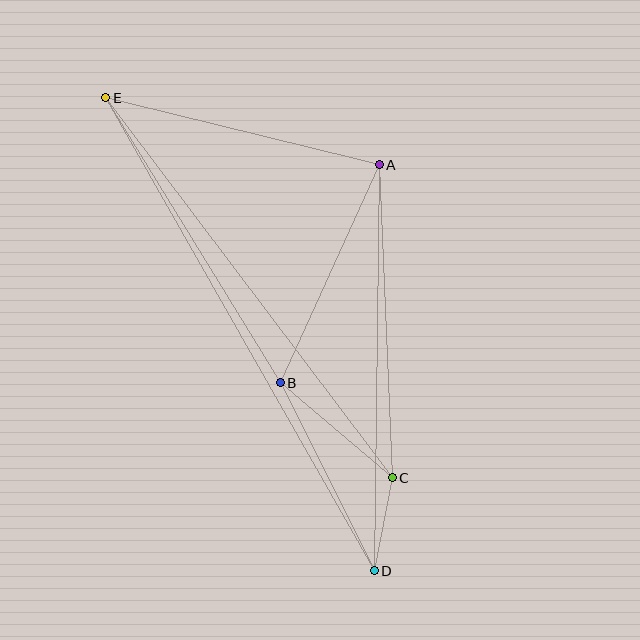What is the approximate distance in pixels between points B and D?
The distance between B and D is approximately 210 pixels.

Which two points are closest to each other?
Points C and D are closest to each other.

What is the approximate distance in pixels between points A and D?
The distance between A and D is approximately 406 pixels.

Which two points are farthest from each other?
Points D and E are farthest from each other.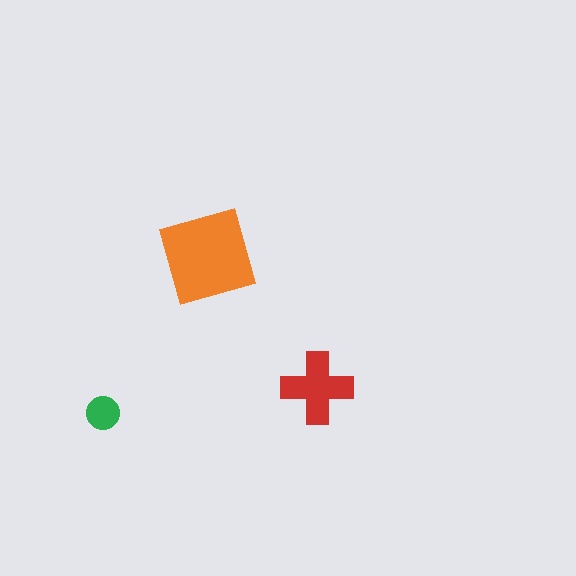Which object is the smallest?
The green circle.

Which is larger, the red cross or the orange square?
The orange square.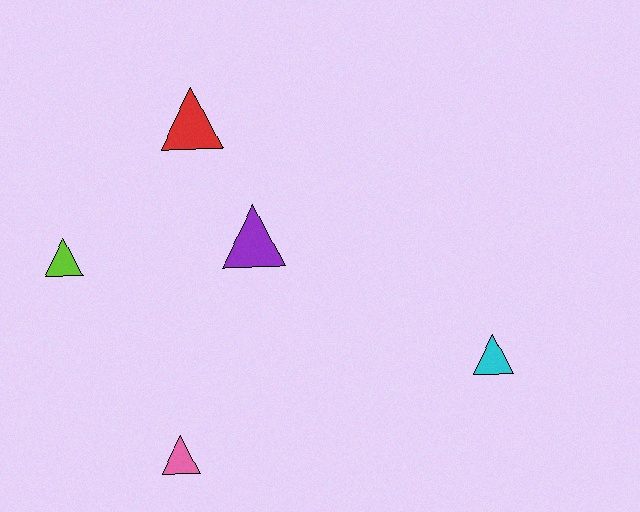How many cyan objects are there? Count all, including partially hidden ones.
There is 1 cyan object.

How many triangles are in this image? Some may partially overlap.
There are 5 triangles.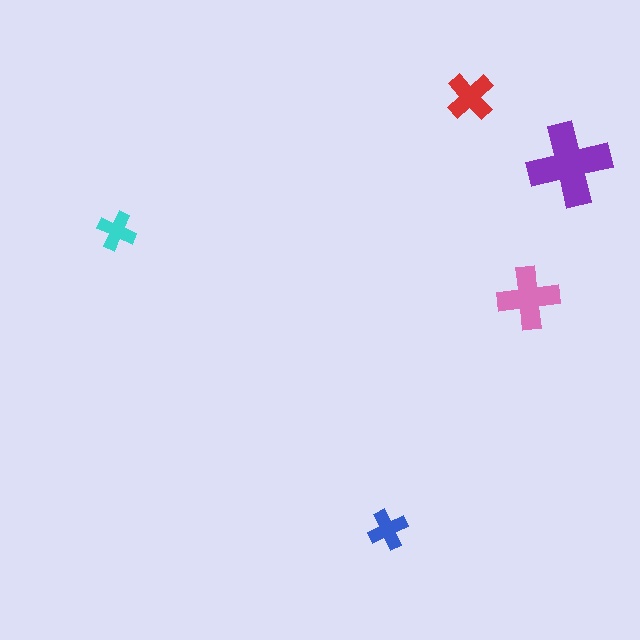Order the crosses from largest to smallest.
the purple one, the pink one, the red one, the blue one, the cyan one.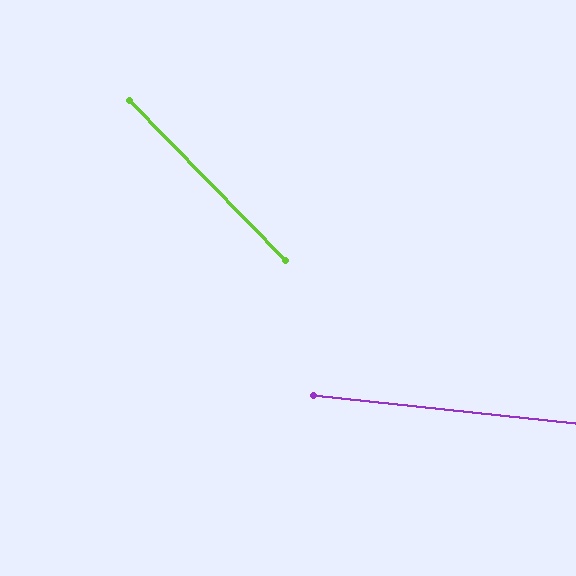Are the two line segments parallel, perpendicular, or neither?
Neither parallel nor perpendicular — they differ by about 40°.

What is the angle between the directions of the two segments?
Approximately 40 degrees.